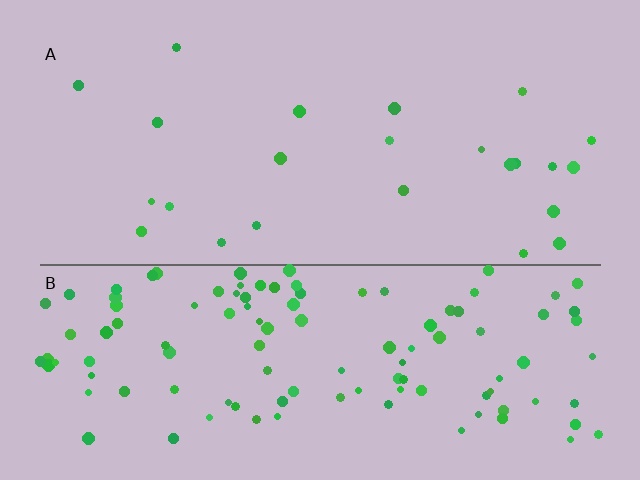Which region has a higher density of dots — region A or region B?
B (the bottom).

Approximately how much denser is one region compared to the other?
Approximately 4.9× — region B over region A.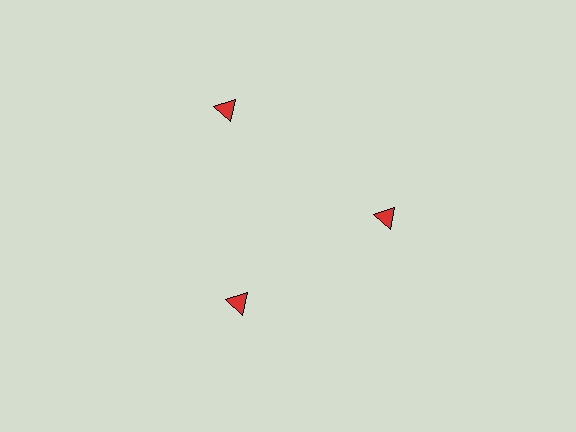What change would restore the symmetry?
The symmetry would be restored by moving it inward, back onto the ring so that all 3 triangles sit at equal angles and equal distance from the center.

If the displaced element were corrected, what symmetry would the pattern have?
It would have 3-fold rotational symmetry — the pattern would map onto itself every 120 degrees.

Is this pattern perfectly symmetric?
No. The 3 red triangles are arranged in a ring, but one element near the 11 o'clock position is pushed outward from the center, breaking the 3-fold rotational symmetry.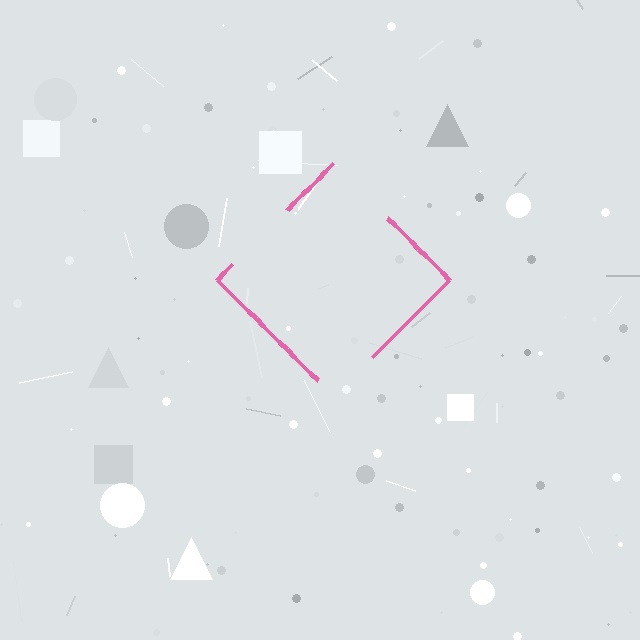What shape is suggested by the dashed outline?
The dashed outline suggests a diamond.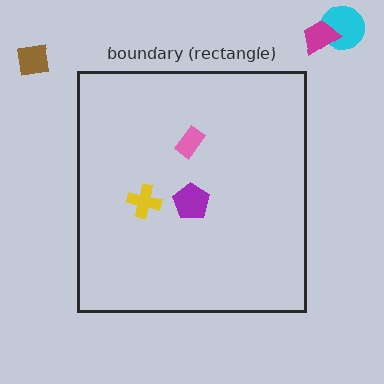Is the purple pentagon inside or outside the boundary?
Inside.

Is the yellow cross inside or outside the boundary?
Inside.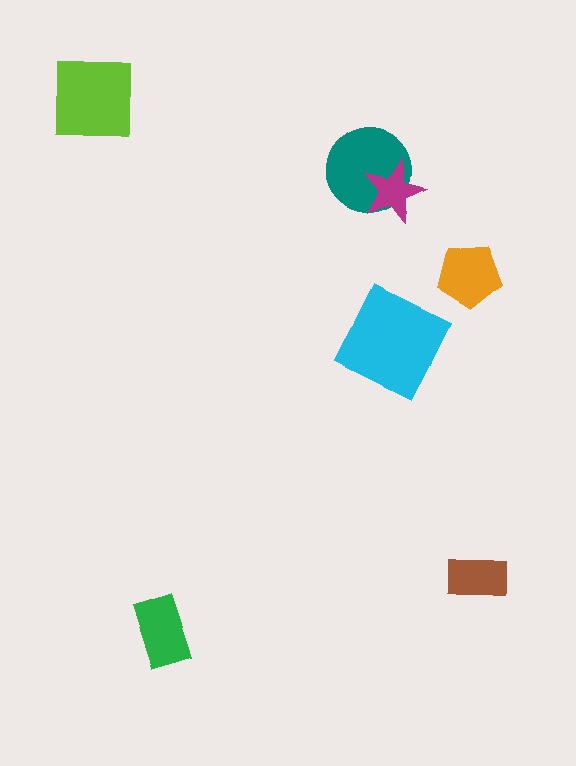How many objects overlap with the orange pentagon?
0 objects overlap with the orange pentagon.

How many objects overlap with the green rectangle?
0 objects overlap with the green rectangle.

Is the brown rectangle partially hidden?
No, no other shape covers it.